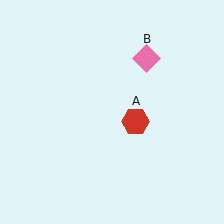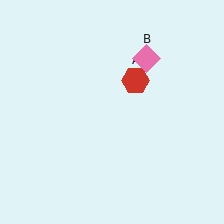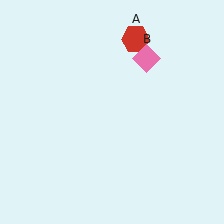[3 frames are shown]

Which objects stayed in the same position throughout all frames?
Pink diamond (object B) remained stationary.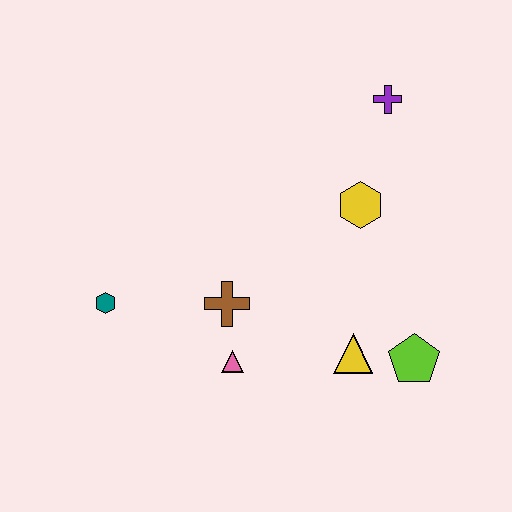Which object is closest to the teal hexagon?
The brown cross is closest to the teal hexagon.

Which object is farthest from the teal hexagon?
The purple cross is farthest from the teal hexagon.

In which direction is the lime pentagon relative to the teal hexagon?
The lime pentagon is to the right of the teal hexagon.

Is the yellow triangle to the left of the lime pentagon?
Yes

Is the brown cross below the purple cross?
Yes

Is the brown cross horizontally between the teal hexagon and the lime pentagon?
Yes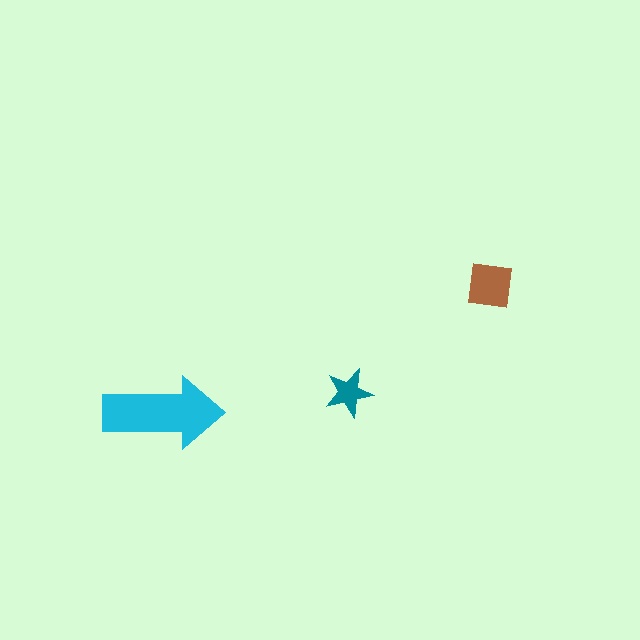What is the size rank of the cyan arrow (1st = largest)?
1st.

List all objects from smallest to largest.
The teal star, the brown square, the cyan arrow.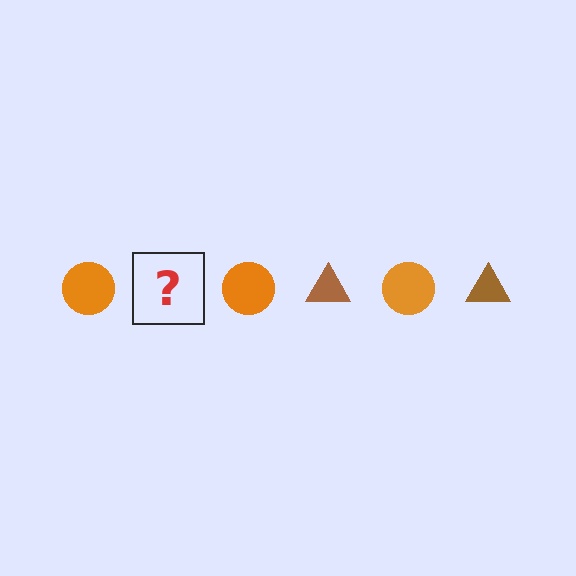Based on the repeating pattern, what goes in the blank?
The blank should be a brown triangle.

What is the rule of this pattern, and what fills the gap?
The rule is that the pattern alternates between orange circle and brown triangle. The gap should be filled with a brown triangle.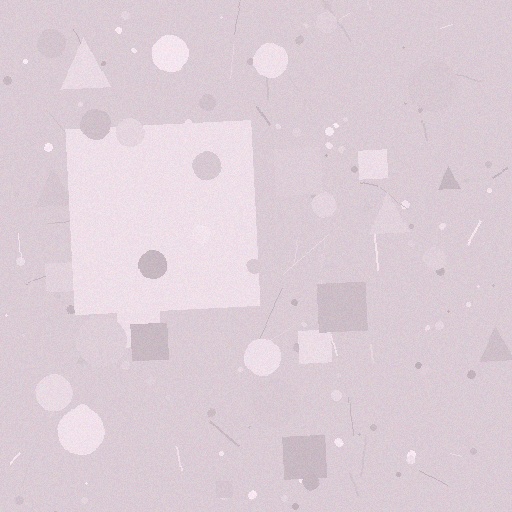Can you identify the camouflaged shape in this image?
The camouflaged shape is a square.